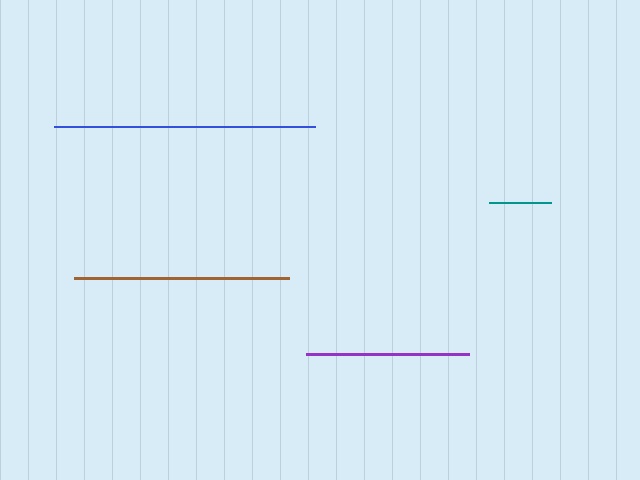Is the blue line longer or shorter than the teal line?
The blue line is longer than the teal line.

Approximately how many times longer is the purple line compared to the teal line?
The purple line is approximately 2.7 times the length of the teal line.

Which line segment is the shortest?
The teal line is the shortest at approximately 61 pixels.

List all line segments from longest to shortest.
From longest to shortest: blue, brown, purple, teal.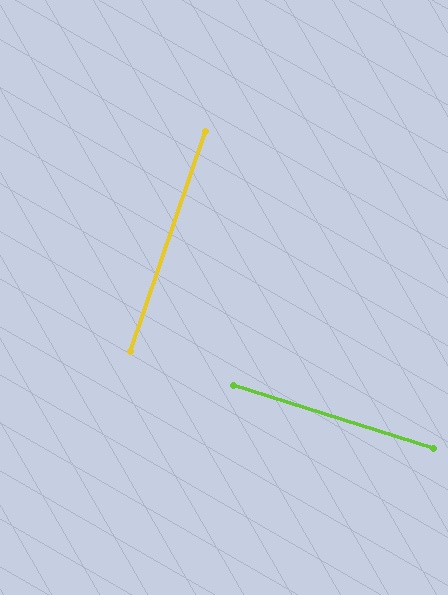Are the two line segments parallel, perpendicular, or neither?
Perpendicular — they meet at approximately 89°.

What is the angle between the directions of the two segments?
Approximately 89 degrees.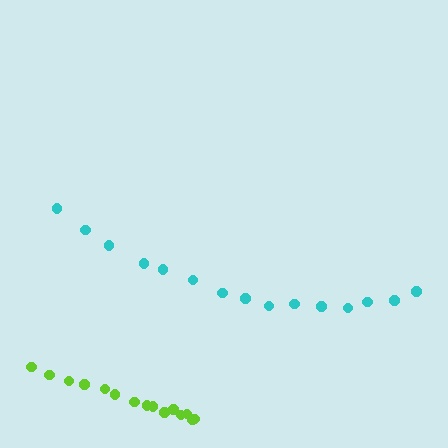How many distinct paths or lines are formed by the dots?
There are 2 distinct paths.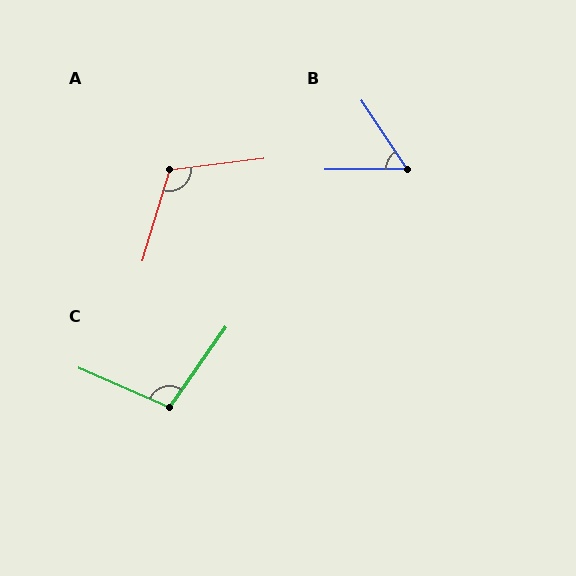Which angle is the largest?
A, at approximately 114 degrees.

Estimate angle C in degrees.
Approximately 102 degrees.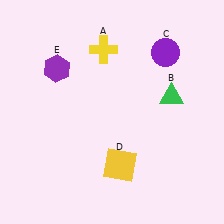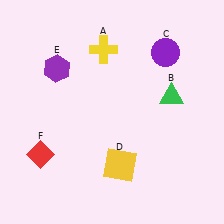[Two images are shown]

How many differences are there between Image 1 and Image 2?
There is 1 difference between the two images.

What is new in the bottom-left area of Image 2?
A red diamond (F) was added in the bottom-left area of Image 2.